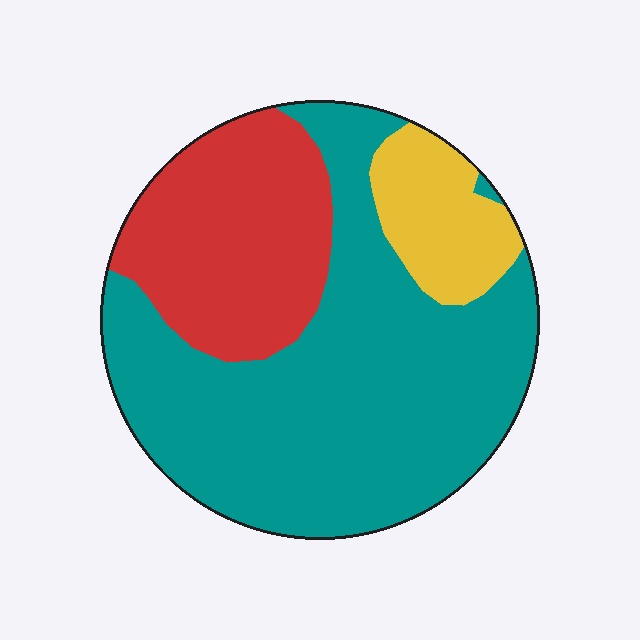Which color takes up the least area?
Yellow, at roughly 10%.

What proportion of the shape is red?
Red covers 27% of the shape.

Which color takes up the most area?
Teal, at roughly 60%.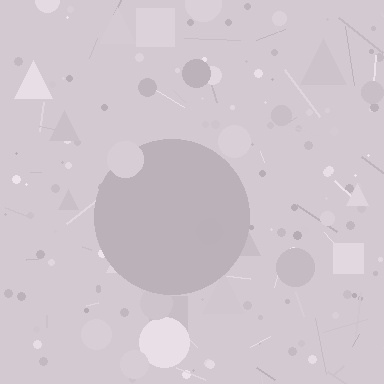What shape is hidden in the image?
A circle is hidden in the image.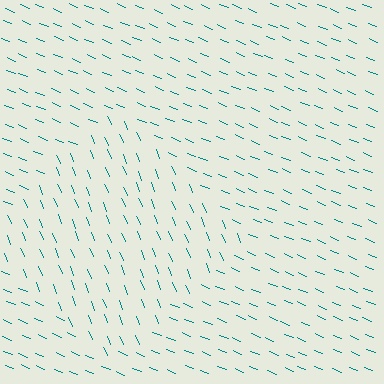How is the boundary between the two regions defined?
The boundary is defined purely by a change in line orientation (approximately 45 degrees difference). All lines are the same color and thickness.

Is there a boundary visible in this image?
Yes, there is a texture boundary formed by a change in line orientation.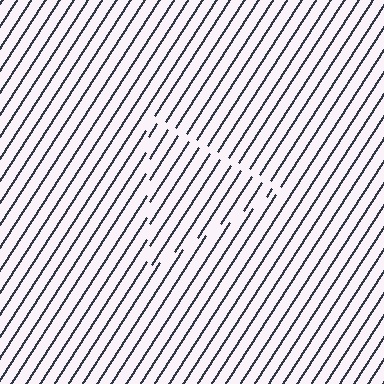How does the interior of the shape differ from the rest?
The interior of the shape contains the same grating, shifted by half a period — the contour is defined by the phase discontinuity where line-ends from the inner and outer gratings abut.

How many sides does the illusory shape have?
3 sides — the line-ends trace a triangle.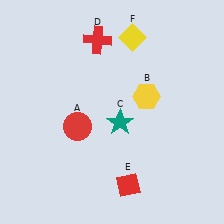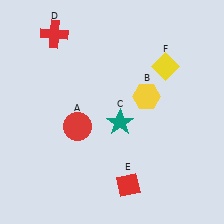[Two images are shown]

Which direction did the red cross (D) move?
The red cross (D) moved left.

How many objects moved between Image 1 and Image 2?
2 objects moved between the two images.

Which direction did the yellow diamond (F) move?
The yellow diamond (F) moved right.